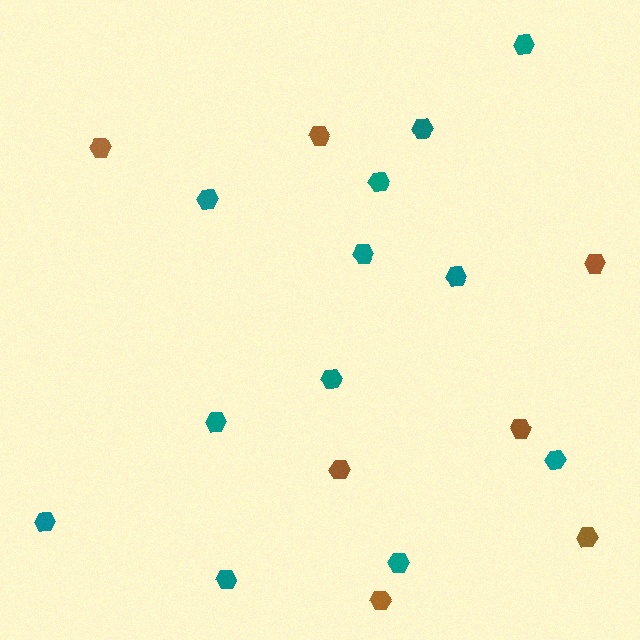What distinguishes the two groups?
There are 2 groups: one group of brown hexagons (7) and one group of teal hexagons (12).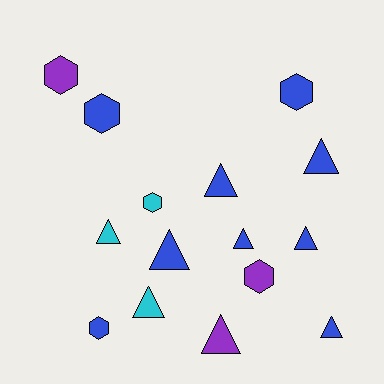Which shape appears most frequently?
Triangle, with 9 objects.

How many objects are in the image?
There are 15 objects.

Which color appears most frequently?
Blue, with 9 objects.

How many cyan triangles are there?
There are 2 cyan triangles.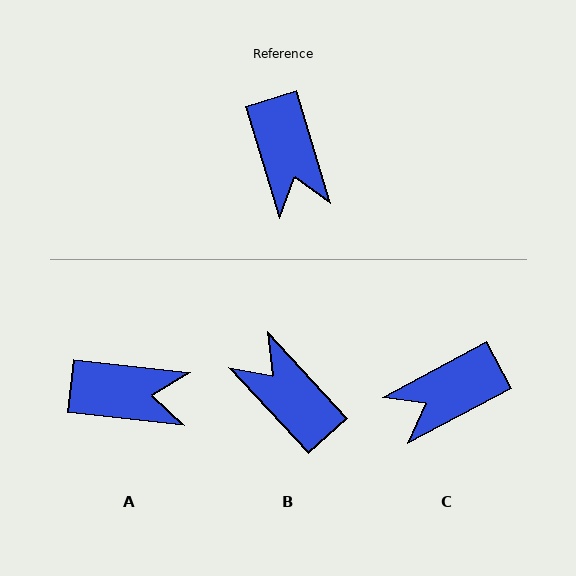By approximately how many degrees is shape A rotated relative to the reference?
Approximately 67 degrees counter-clockwise.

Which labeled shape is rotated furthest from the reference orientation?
B, about 154 degrees away.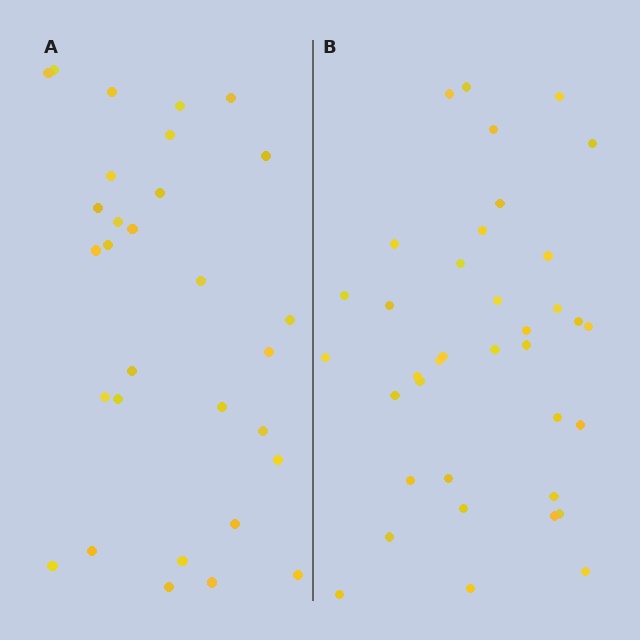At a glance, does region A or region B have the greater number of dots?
Region B (the right region) has more dots.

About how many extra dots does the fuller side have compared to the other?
Region B has roughly 8 or so more dots than region A.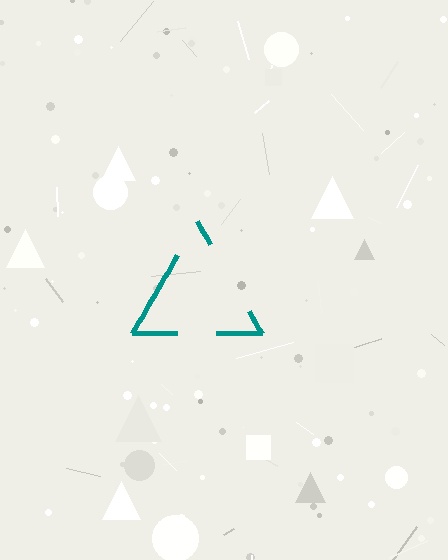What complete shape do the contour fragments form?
The contour fragments form a triangle.